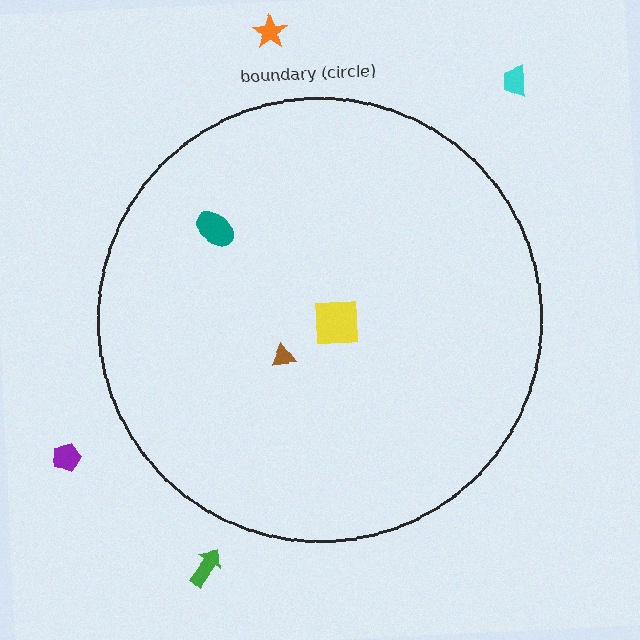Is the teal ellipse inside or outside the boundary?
Inside.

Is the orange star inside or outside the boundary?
Outside.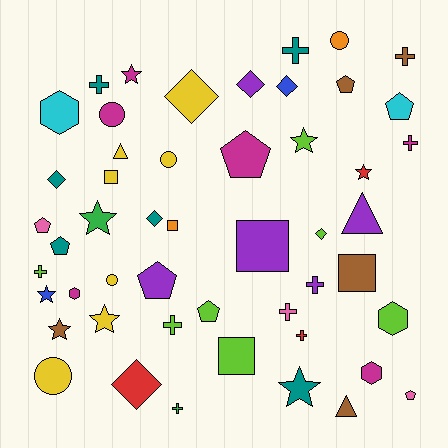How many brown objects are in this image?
There are 5 brown objects.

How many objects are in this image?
There are 50 objects.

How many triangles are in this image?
There are 3 triangles.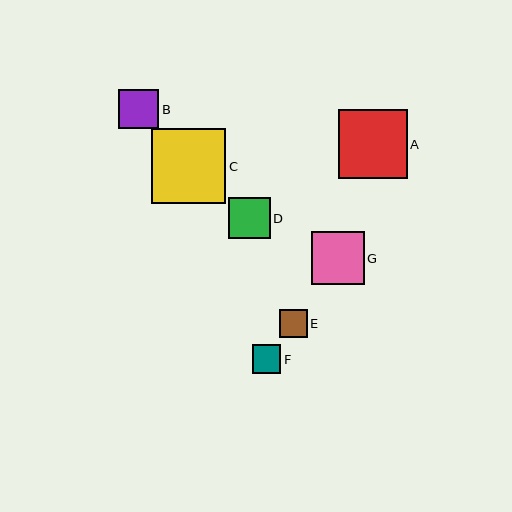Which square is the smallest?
Square E is the smallest with a size of approximately 28 pixels.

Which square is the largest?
Square C is the largest with a size of approximately 75 pixels.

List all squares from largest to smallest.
From largest to smallest: C, A, G, D, B, F, E.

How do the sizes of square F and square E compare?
Square F and square E are approximately the same size.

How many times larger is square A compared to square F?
Square A is approximately 2.4 times the size of square F.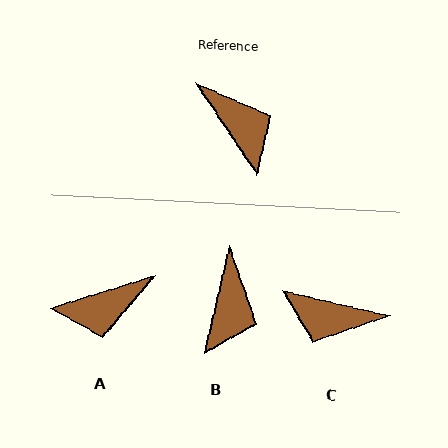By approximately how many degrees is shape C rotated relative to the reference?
Approximately 137 degrees clockwise.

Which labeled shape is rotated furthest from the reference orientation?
C, about 137 degrees away.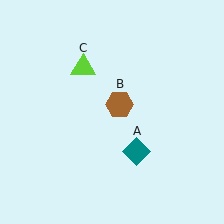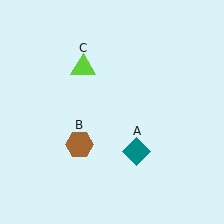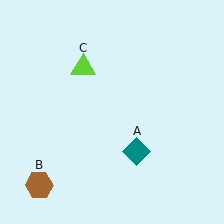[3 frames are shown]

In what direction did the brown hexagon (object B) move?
The brown hexagon (object B) moved down and to the left.